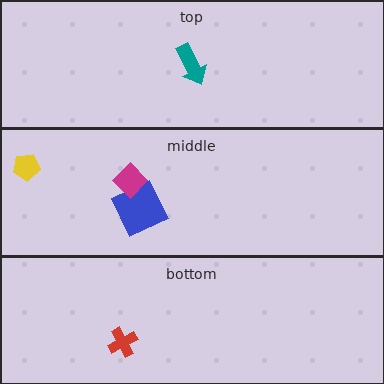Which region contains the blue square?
The middle region.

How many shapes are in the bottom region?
1.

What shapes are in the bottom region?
The red cross.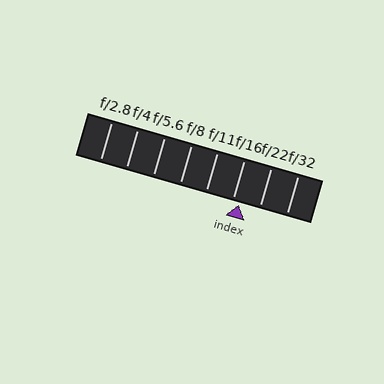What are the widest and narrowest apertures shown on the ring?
The widest aperture shown is f/2.8 and the narrowest is f/32.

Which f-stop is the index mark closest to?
The index mark is closest to f/16.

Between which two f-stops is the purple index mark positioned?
The index mark is between f/16 and f/22.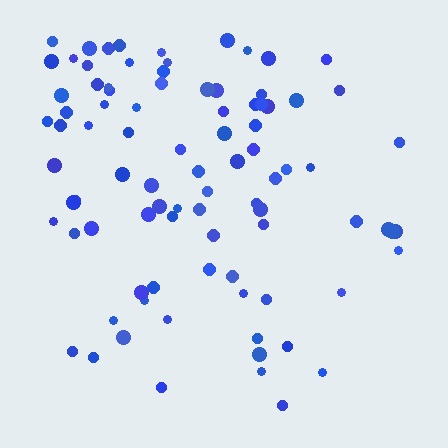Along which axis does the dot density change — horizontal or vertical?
Vertical.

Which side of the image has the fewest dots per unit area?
The bottom.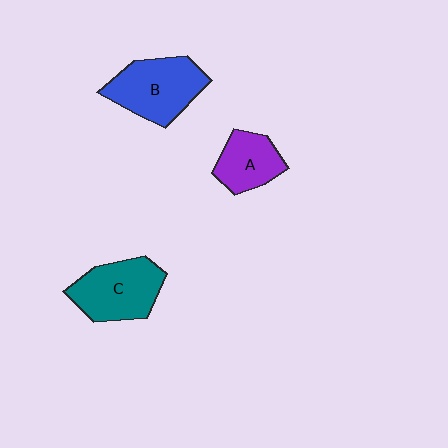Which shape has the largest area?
Shape B (blue).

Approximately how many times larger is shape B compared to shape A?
Approximately 1.5 times.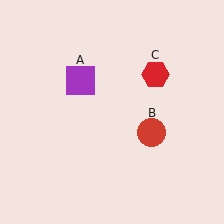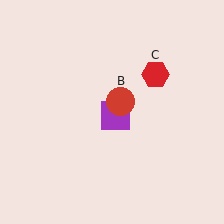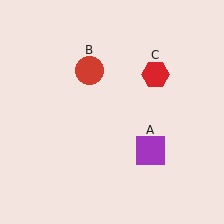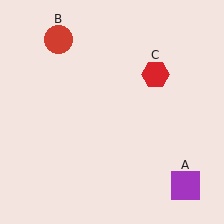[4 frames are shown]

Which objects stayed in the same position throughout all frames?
Red hexagon (object C) remained stationary.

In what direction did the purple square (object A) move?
The purple square (object A) moved down and to the right.